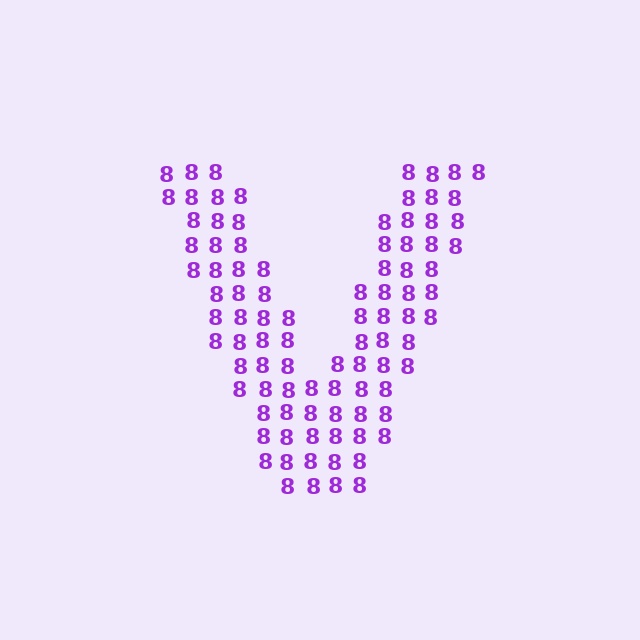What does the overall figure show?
The overall figure shows the letter V.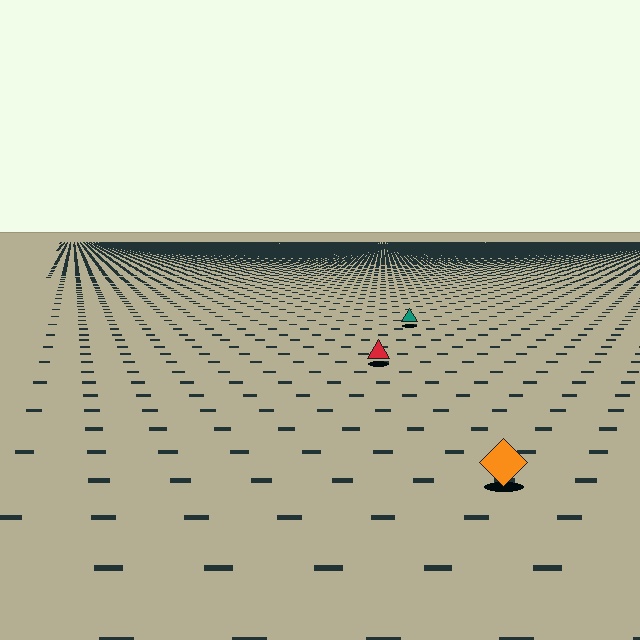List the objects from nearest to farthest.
From nearest to farthest: the orange diamond, the red triangle, the teal triangle.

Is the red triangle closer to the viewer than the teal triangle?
Yes. The red triangle is closer — you can tell from the texture gradient: the ground texture is coarser near it.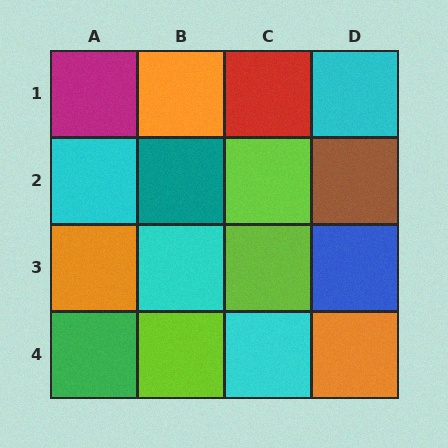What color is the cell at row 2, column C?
Lime.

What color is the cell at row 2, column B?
Teal.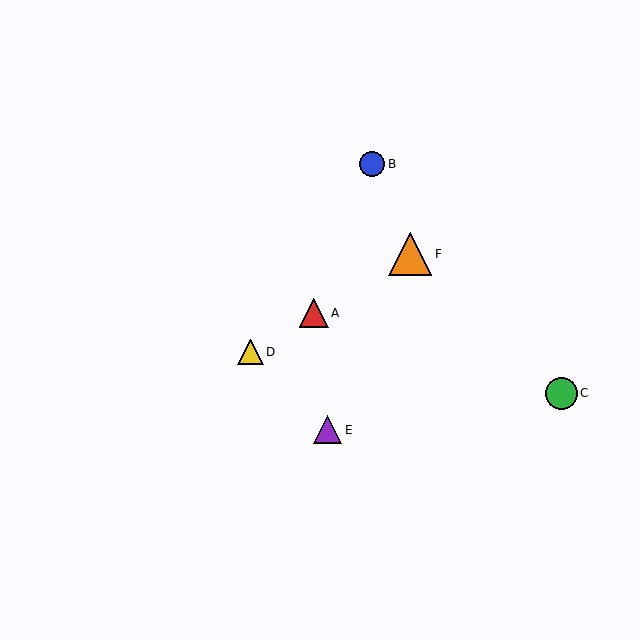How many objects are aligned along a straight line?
3 objects (A, D, F) are aligned along a straight line.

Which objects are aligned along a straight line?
Objects A, D, F are aligned along a straight line.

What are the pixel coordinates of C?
Object C is at (561, 393).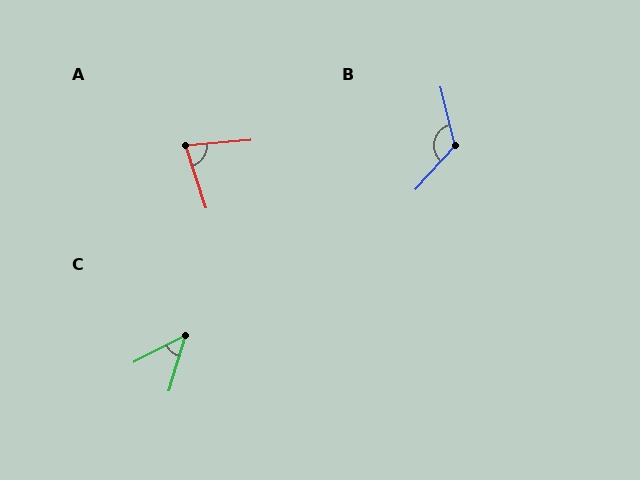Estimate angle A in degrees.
Approximately 77 degrees.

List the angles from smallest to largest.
C (46°), A (77°), B (124°).